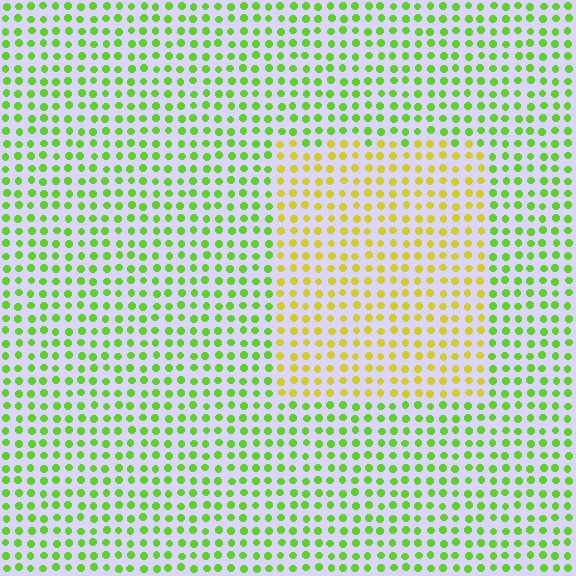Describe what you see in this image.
The image is filled with small lime elements in a uniform arrangement. A rectangle-shaped region is visible where the elements are tinted to a slightly different hue, forming a subtle color boundary.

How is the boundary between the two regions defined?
The boundary is defined purely by a slight shift in hue (about 43 degrees). Spacing, size, and orientation are identical on both sides.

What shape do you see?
I see a rectangle.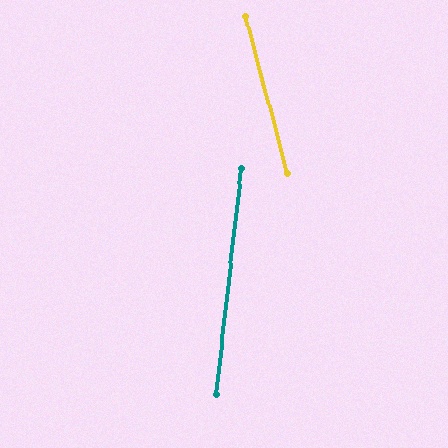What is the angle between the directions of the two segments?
Approximately 21 degrees.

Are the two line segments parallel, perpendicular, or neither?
Neither parallel nor perpendicular — they differ by about 21°.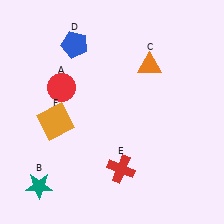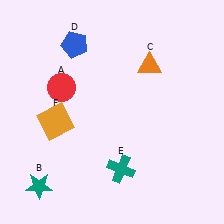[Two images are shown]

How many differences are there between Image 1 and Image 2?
There is 1 difference between the two images.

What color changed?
The cross (E) changed from red in Image 1 to teal in Image 2.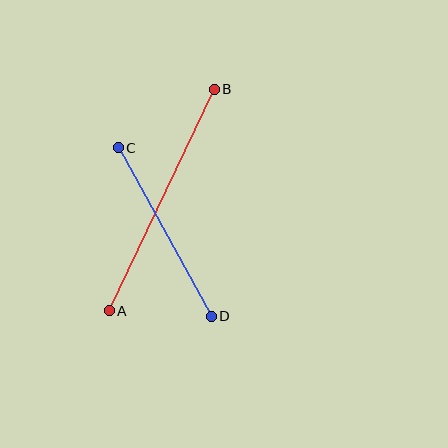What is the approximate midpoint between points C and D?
The midpoint is at approximately (165, 232) pixels.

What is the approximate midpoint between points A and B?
The midpoint is at approximately (162, 200) pixels.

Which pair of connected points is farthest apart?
Points A and B are farthest apart.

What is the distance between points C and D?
The distance is approximately 192 pixels.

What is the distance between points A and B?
The distance is approximately 245 pixels.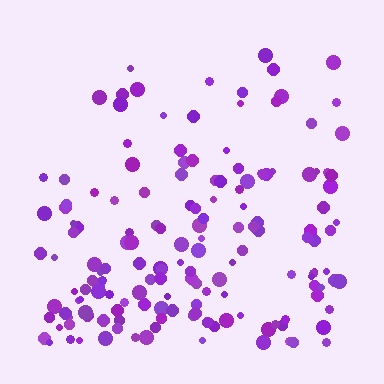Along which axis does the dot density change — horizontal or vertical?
Vertical.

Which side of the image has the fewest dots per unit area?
The top.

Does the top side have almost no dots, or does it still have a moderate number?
Still a moderate number, just noticeably fewer than the bottom.